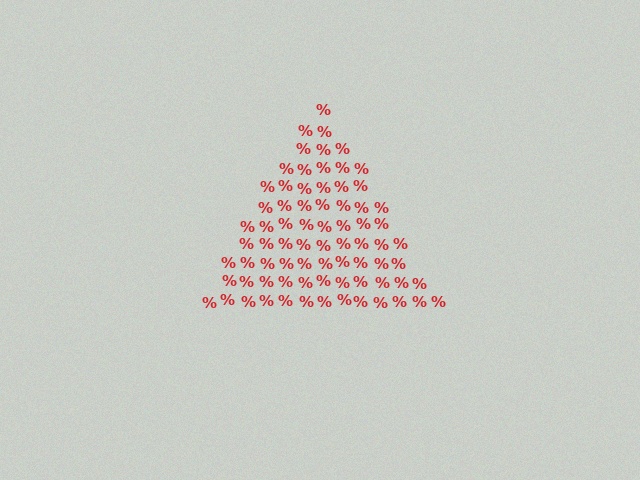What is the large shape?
The large shape is a triangle.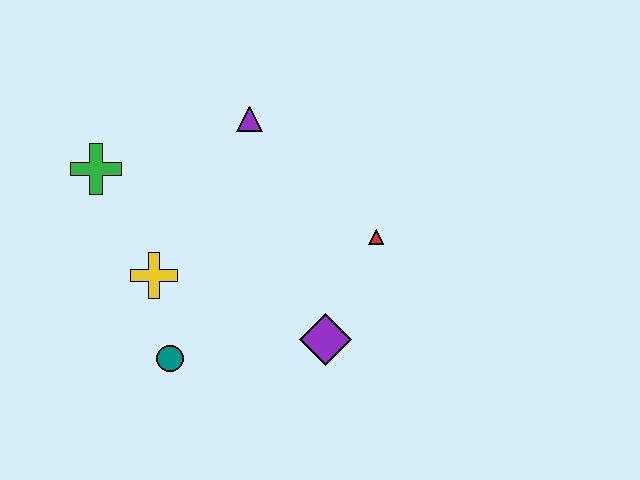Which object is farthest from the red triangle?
The green cross is farthest from the red triangle.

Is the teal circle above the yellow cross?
No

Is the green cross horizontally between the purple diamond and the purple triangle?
No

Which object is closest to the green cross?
The yellow cross is closest to the green cross.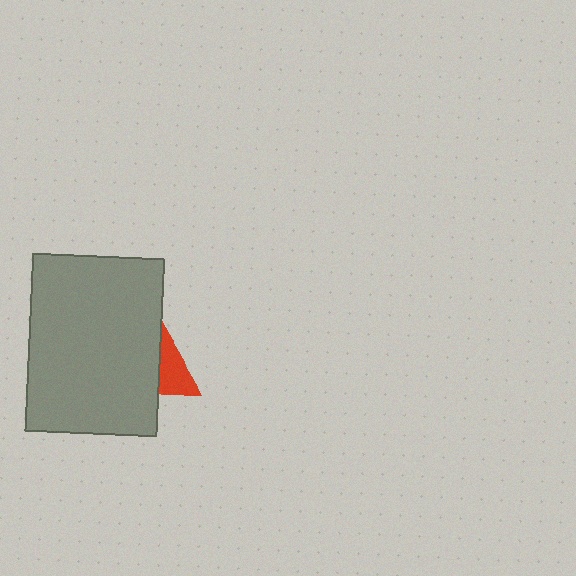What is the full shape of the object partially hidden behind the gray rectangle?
The partially hidden object is a red triangle.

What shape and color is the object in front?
The object in front is a gray rectangle.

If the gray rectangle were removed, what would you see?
You would see the complete red triangle.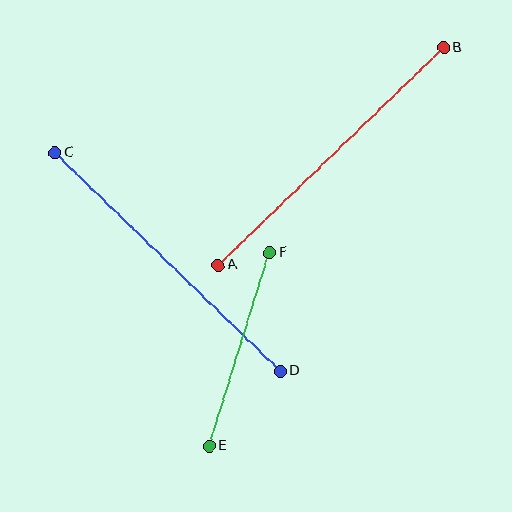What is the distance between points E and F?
The distance is approximately 202 pixels.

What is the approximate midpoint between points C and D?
The midpoint is at approximately (168, 262) pixels.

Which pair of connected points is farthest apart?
Points C and D are farthest apart.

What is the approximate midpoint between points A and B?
The midpoint is at approximately (331, 156) pixels.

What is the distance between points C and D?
The distance is approximately 314 pixels.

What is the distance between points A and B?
The distance is approximately 313 pixels.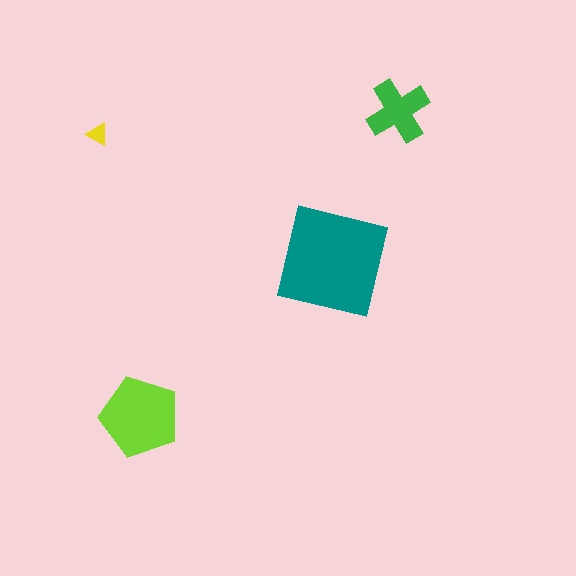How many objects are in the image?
There are 4 objects in the image.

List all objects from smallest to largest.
The yellow triangle, the green cross, the lime pentagon, the teal square.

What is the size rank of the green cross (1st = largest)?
3rd.